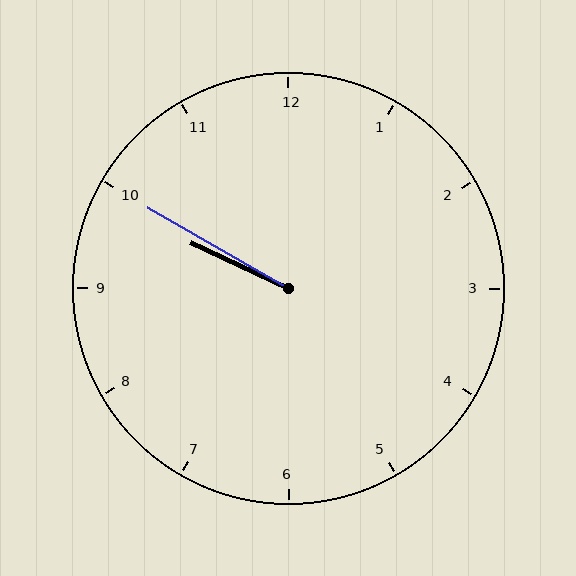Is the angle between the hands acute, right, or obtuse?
It is acute.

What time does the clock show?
9:50.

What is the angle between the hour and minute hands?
Approximately 5 degrees.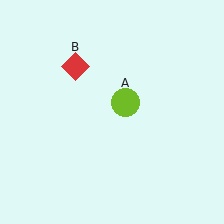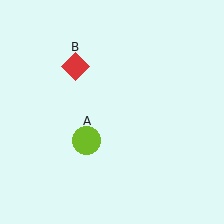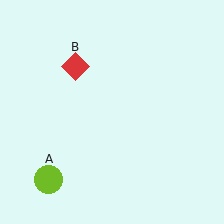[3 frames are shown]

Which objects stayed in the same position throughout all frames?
Red diamond (object B) remained stationary.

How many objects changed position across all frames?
1 object changed position: lime circle (object A).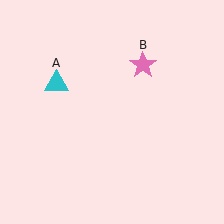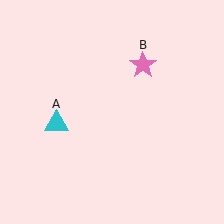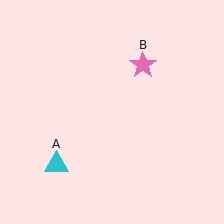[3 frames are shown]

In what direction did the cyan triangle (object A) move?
The cyan triangle (object A) moved down.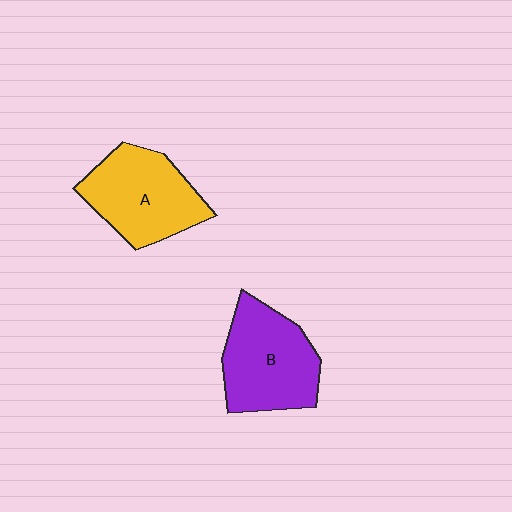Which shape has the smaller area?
Shape A (yellow).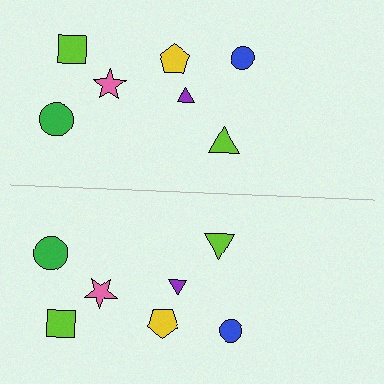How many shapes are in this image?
There are 14 shapes in this image.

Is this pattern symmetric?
Yes, this pattern has bilateral (reflection) symmetry.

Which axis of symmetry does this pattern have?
The pattern has a horizontal axis of symmetry running through the center of the image.